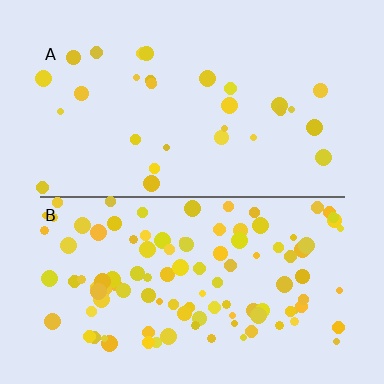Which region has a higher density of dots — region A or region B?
B (the bottom).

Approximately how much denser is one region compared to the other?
Approximately 3.7× — region B over region A.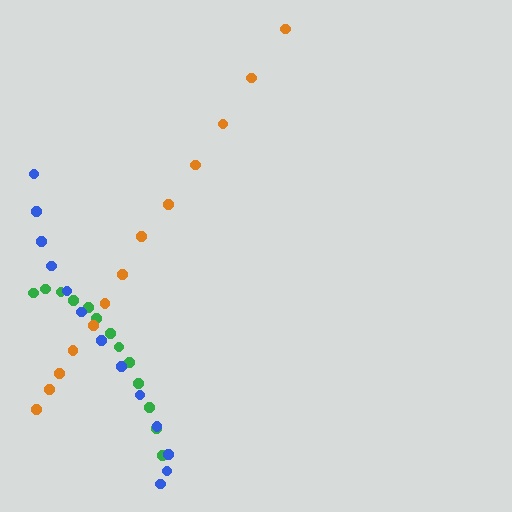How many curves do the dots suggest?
There are 3 distinct paths.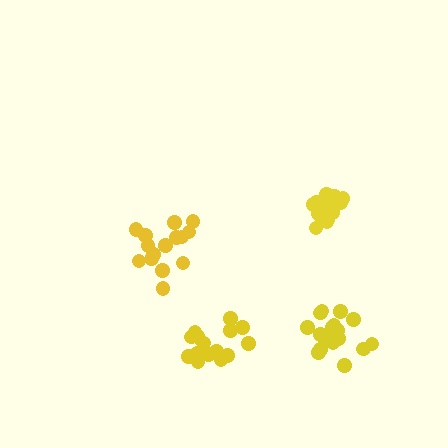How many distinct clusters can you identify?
There are 4 distinct clusters.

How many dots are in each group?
Group 1: 15 dots, Group 2: 17 dots, Group 3: 15 dots, Group 4: 15 dots (62 total).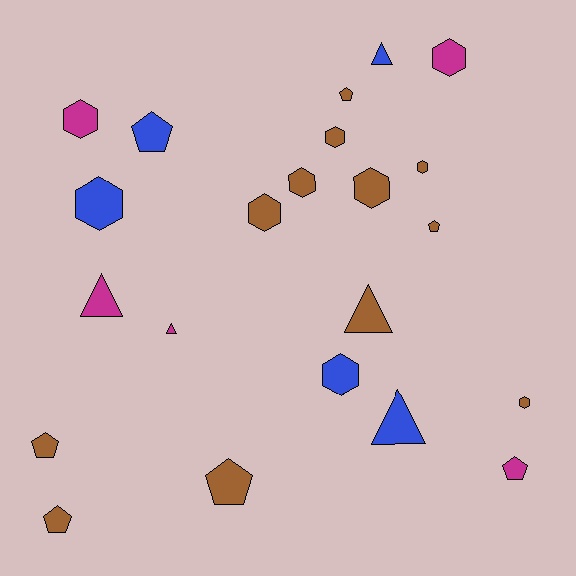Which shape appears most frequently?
Hexagon, with 10 objects.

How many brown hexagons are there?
There are 6 brown hexagons.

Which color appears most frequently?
Brown, with 12 objects.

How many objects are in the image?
There are 22 objects.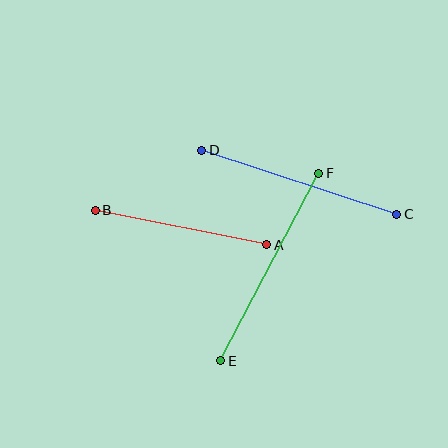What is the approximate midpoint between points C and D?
The midpoint is at approximately (299, 182) pixels.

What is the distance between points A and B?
The distance is approximately 175 pixels.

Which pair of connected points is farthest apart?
Points E and F are farthest apart.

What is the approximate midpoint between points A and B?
The midpoint is at approximately (181, 227) pixels.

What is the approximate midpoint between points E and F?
The midpoint is at approximately (270, 267) pixels.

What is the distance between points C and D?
The distance is approximately 205 pixels.